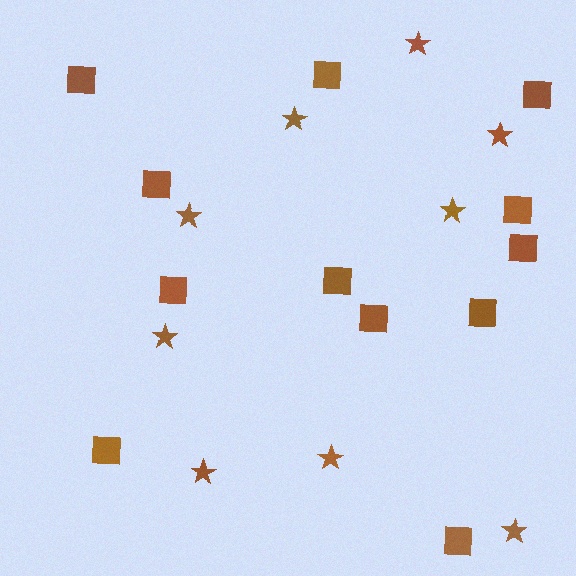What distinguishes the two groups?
There are 2 groups: one group of stars (9) and one group of squares (12).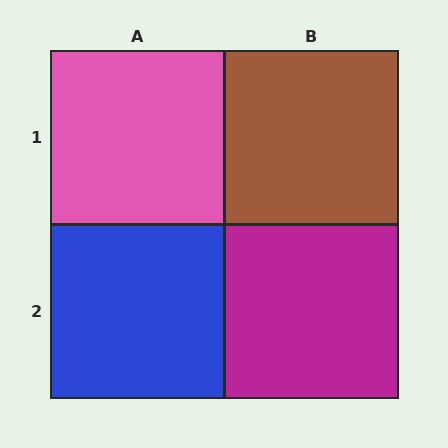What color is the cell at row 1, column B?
Brown.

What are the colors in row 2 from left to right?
Blue, magenta.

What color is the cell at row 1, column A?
Pink.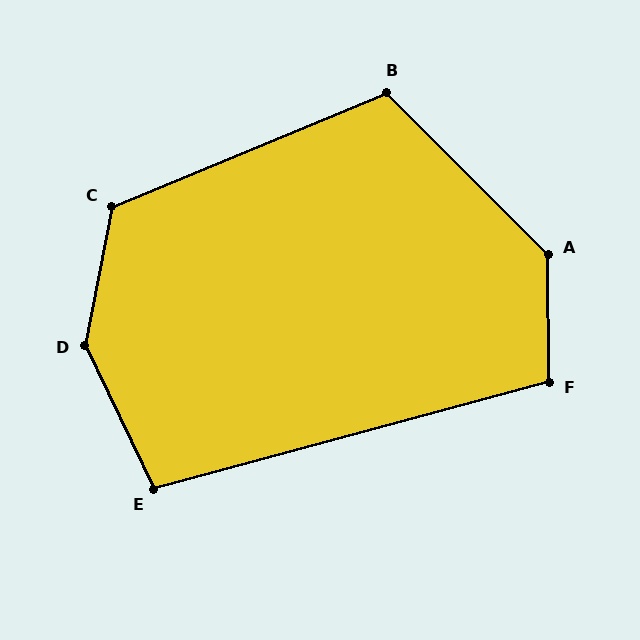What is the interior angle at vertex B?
Approximately 112 degrees (obtuse).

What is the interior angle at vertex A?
Approximately 135 degrees (obtuse).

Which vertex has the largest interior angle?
D, at approximately 143 degrees.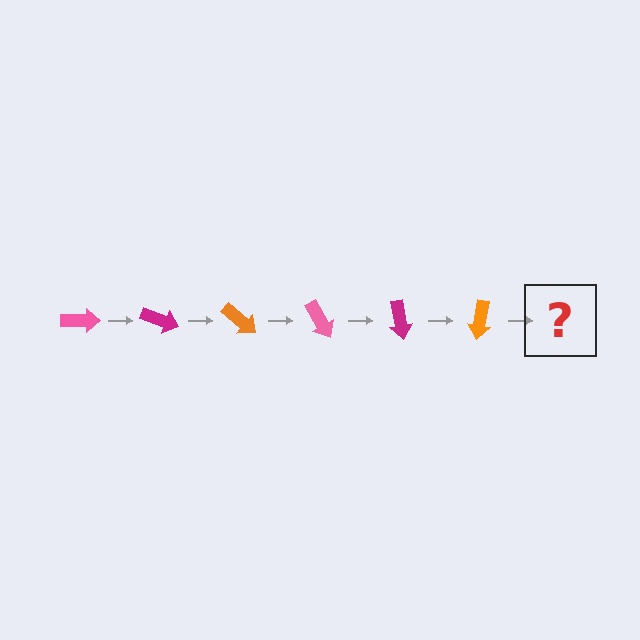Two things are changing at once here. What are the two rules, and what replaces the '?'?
The two rules are that it rotates 20 degrees each step and the color cycles through pink, magenta, and orange. The '?' should be a pink arrow, rotated 120 degrees from the start.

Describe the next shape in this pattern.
It should be a pink arrow, rotated 120 degrees from the start.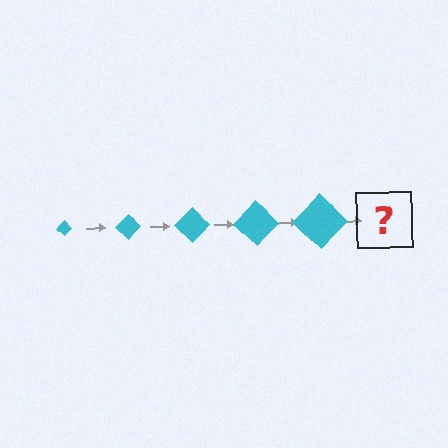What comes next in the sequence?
The next element should be a cyan diamond, larger than the previous one.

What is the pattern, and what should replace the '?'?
The pattern is that the diamond gets progressively larger each step. The '?' should be a cyan diamond, larger than the previous one.